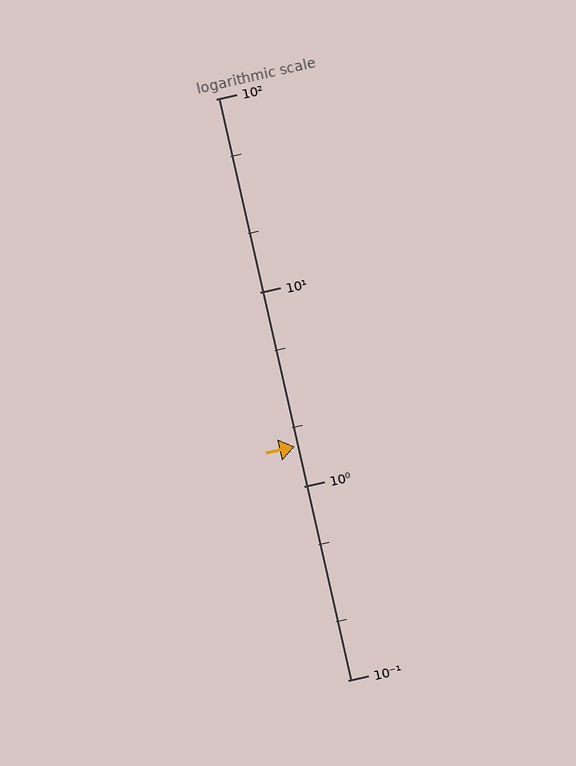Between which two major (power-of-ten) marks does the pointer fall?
The pointer is between 1 and 10.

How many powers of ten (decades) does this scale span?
The scale spans 3 decades, from 0.1 to 100.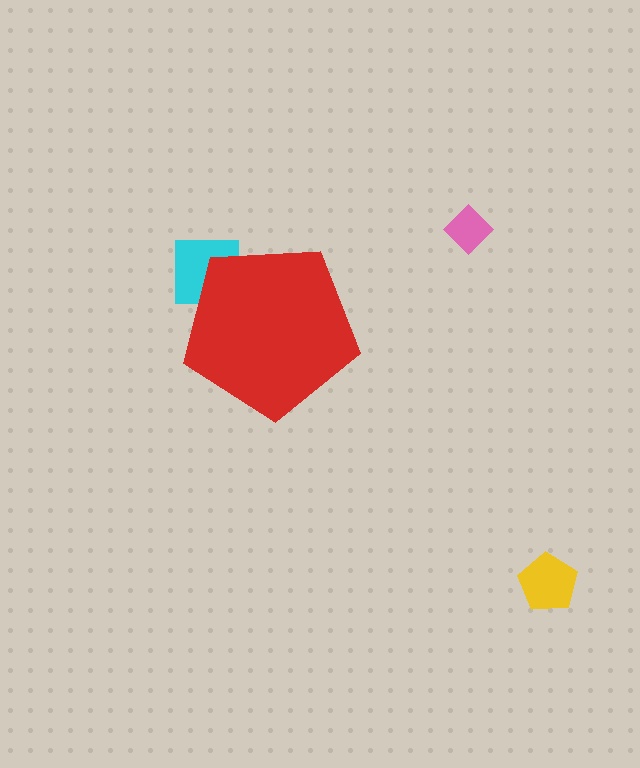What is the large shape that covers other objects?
A red pentagon.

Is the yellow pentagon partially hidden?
No, the yellow pentagon is fully visible.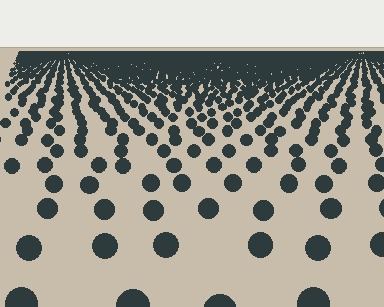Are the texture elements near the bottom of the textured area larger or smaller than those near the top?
Larger. Near the bottom, elements are closer to the viewer and appear at a bigger on-screen size.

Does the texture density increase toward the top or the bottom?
Density increases toward the top.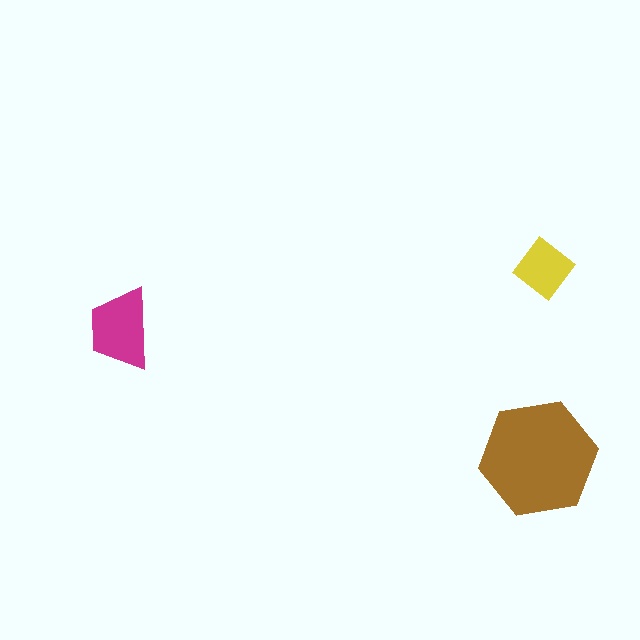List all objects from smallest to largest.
The yellow diamond, the magenta trapezoid, the brown hexagon.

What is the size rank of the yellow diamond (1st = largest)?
3rd.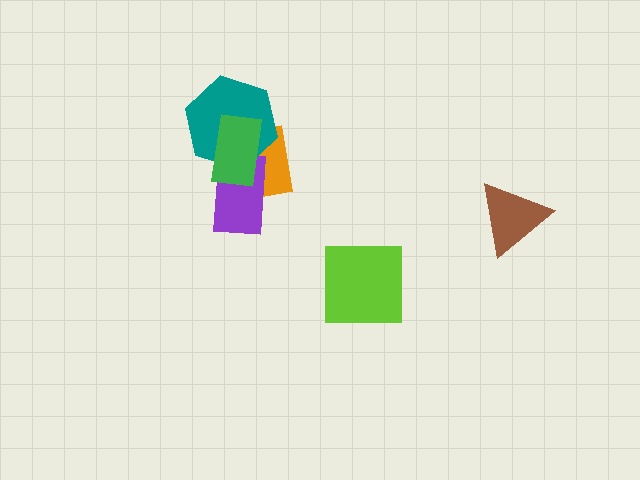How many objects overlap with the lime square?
0 objects overlap with the lime square.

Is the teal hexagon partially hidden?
Yes, it is partially covered by another shape.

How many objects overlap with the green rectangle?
3 objects overlap with the green rectangle.